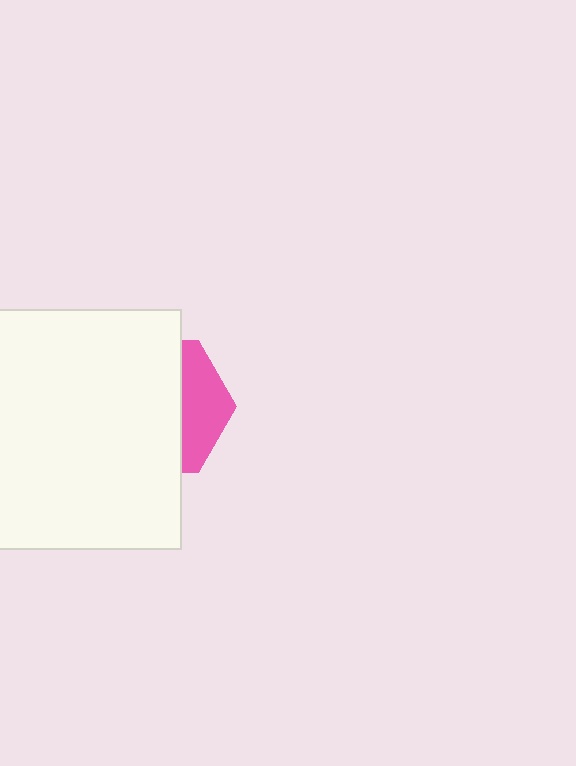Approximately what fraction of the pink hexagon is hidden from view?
Roughly 69% of the pink hexagon is hidden behind the white square.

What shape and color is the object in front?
The object in front is a white square.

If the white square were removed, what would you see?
You would see the complete pink hexagon.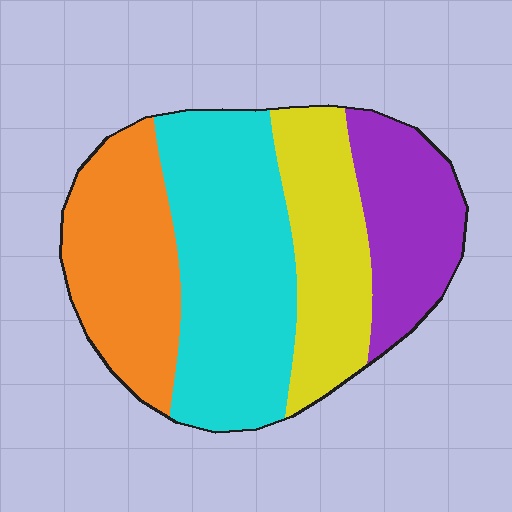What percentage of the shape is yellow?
Yellow takes up about one fifth (1/5) of the shape.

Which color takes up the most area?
Cyan, at roughly 35%.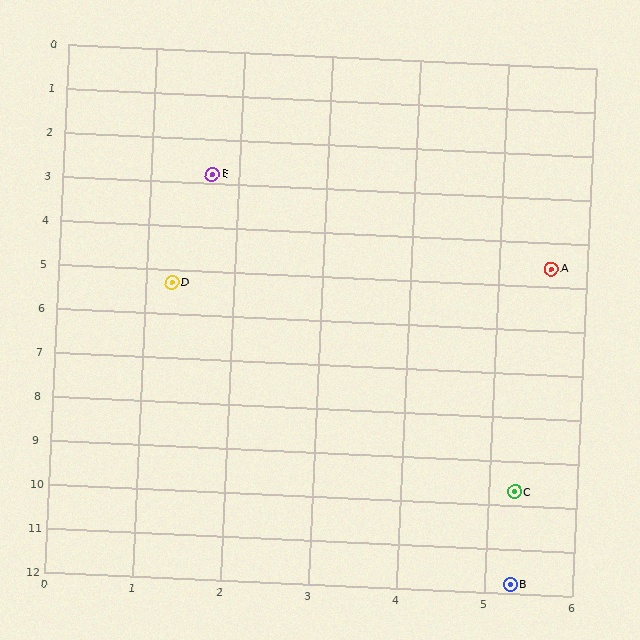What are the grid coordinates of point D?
Point D is at approximately (1.3, 5.3).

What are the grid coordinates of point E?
Point E is at approximately (1.7, 2.8).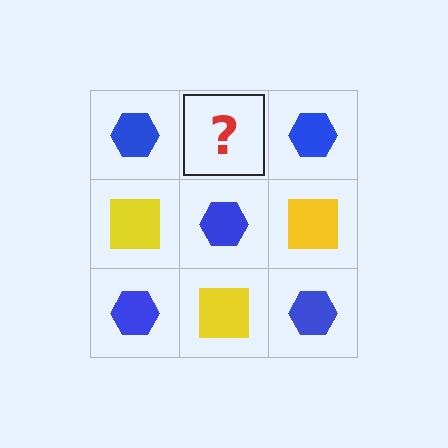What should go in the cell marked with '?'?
The missing cell should contain a yellow square.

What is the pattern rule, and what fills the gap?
The rule is that it alternates blue hexagon and yellow square in a checkerboard pattern. The gap should be filled with a yellow square.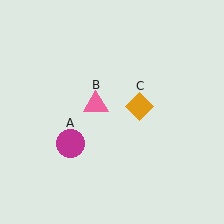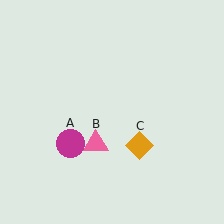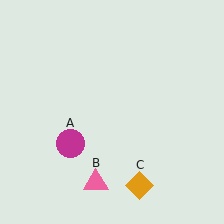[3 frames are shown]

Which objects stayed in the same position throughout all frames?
Magenta circle (object A) remained stationary.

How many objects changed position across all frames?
2 objects changed position: pink triangle (object B), orange diamond (object C).